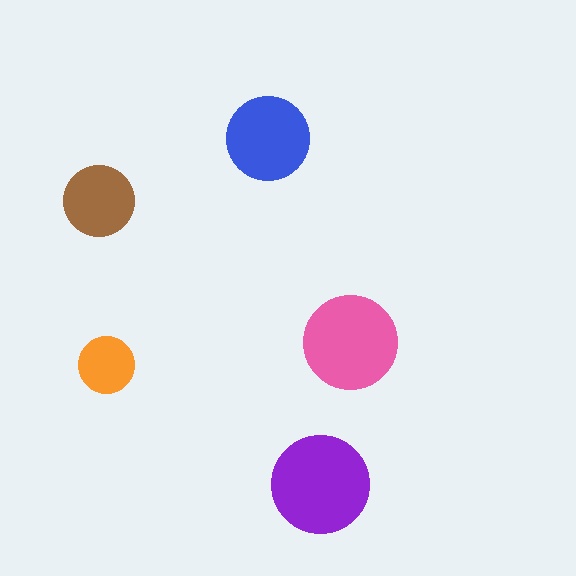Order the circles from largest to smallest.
the purple one, the pink one, the blue one, the brown one, the orange one.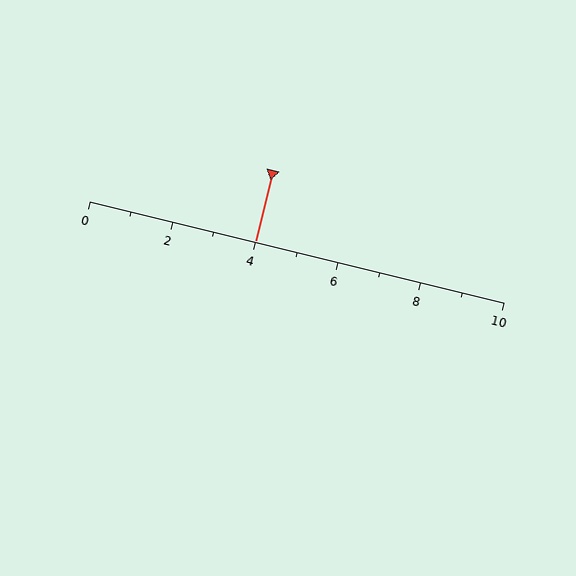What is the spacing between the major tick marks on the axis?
The major ticks are spaced 2 apart.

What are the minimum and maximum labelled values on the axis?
The axis runs from 0 to 10.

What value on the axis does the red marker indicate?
The marker indicates approximately 4.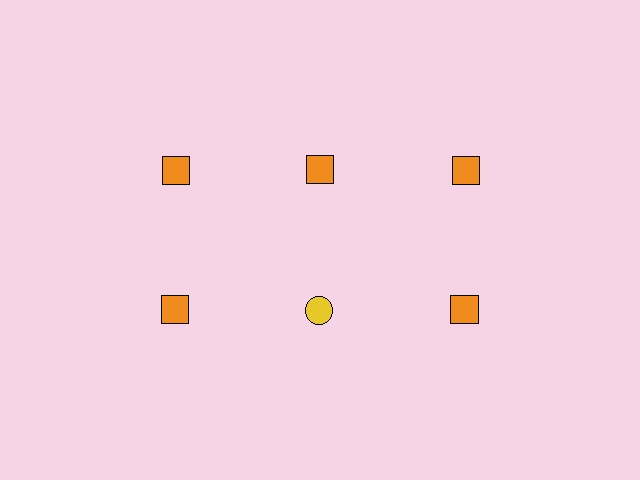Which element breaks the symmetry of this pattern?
The yellow circle in the second row, second from left column breaks the symmetry. All other shapes are orange squares.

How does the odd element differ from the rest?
It differs in both color (yellow instead of orange) and shape (circle instead of square).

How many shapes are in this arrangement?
There are 6 shapes arranged in a grid pattern.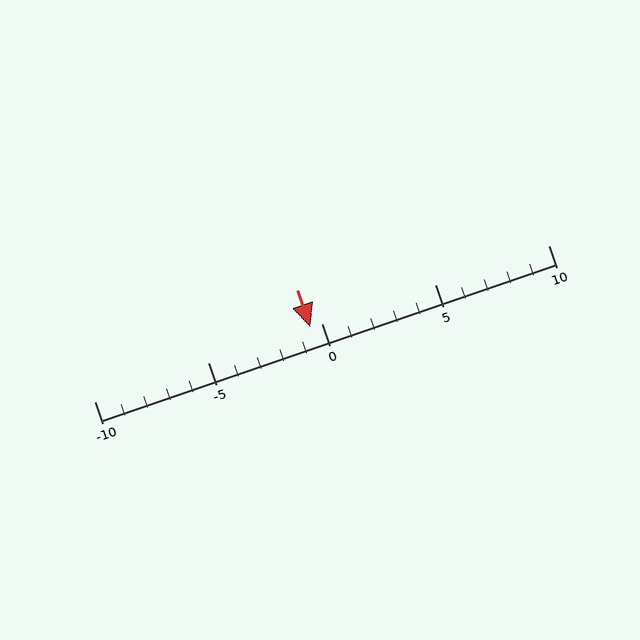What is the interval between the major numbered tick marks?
The major tick marks are spaced 5 units apart.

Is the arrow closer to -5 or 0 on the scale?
The arrow is closer to 0.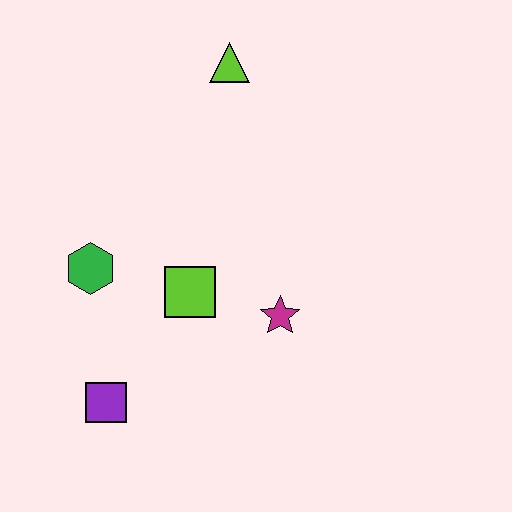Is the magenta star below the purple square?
No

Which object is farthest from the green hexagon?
The lime triangle is farthest from the green hexagon.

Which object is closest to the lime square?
The magenta star is closest to the lime square.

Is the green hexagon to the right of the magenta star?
No